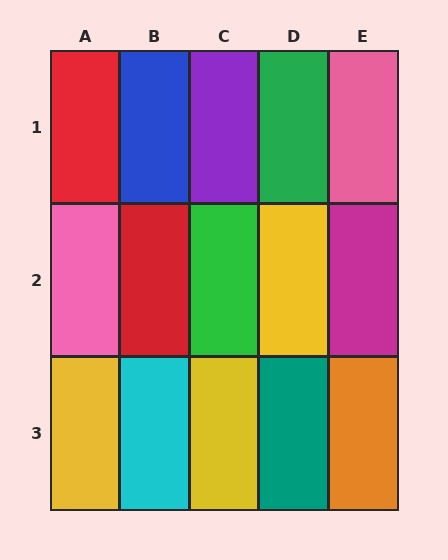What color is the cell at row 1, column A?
Red.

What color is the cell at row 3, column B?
Cyan.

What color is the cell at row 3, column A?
Yellow.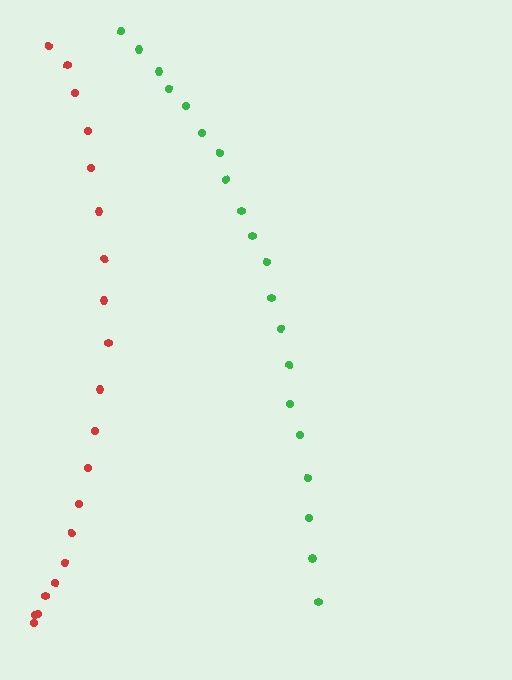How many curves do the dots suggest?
There are 2 distinct paths.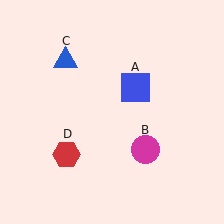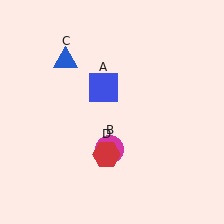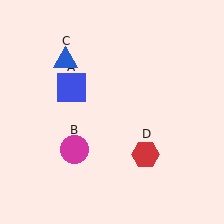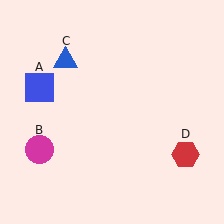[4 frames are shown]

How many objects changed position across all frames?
3 objects changed position: blue square (object A), magenta circle (object B), red hexagon (object D).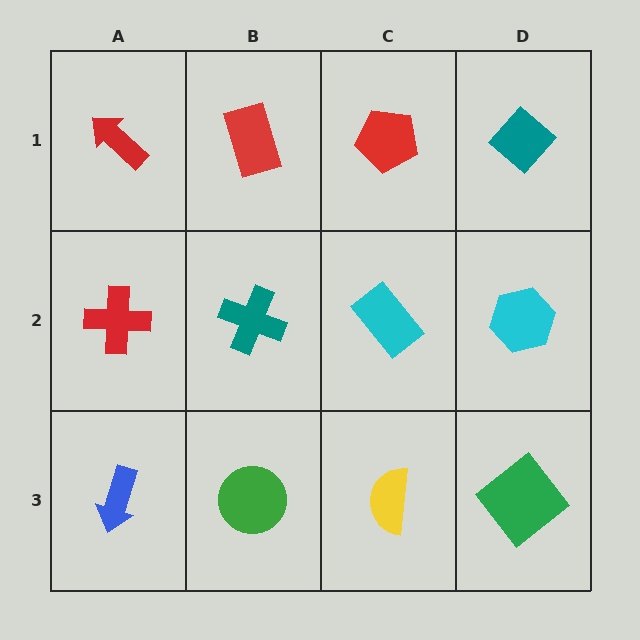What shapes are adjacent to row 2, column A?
A red arrow (row 1, column A), a blue arrow (row 3, column A), a teal cross (row 2, column B).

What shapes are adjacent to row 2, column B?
A red rectangle (row 1, column B), a green circle (row 3, column B), a red cross (row 2, column A), a cyan rectangle (row 2, column C).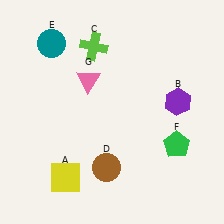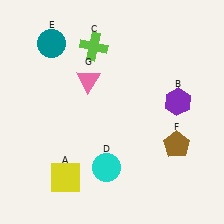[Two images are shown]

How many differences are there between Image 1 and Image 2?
There are 2 differences between the two images.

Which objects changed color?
D changed from brown to cyan. F changed from green to brown.